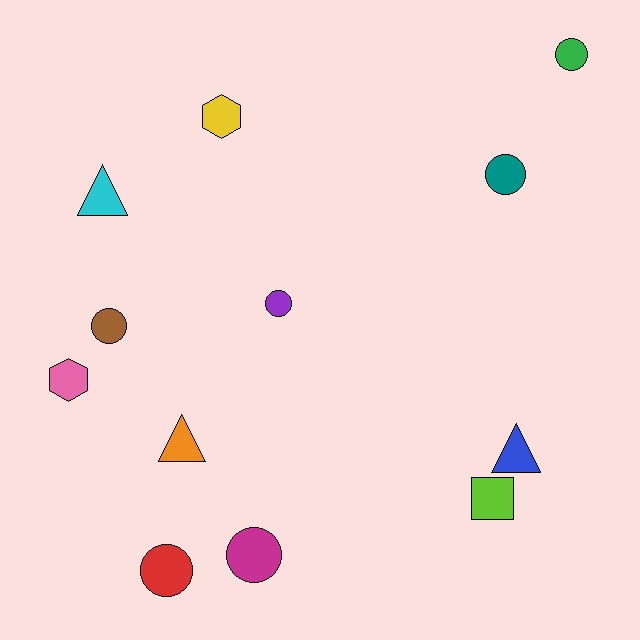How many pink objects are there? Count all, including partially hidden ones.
There is 1 pink object.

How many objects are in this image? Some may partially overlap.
There are 12 objects.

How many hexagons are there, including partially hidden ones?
There are 2 hexagons.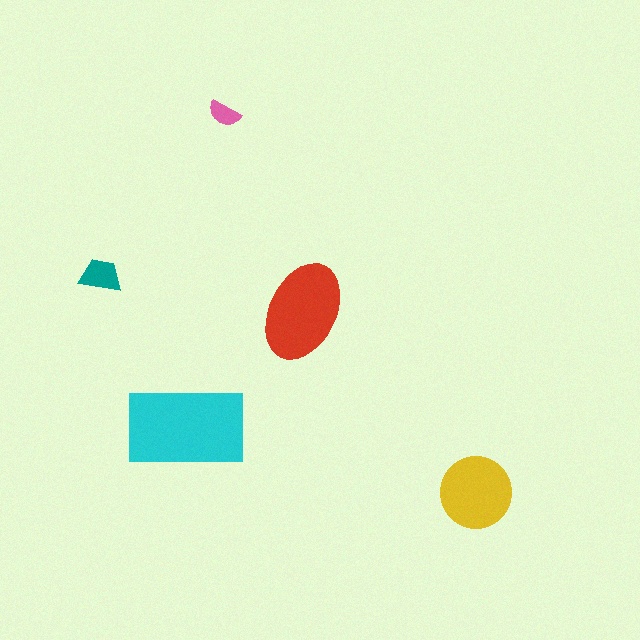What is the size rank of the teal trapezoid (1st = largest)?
4th.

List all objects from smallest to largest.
The pink semicircle, the teal trapezoid, the yellow circle, the red ellipse, the cyan rectangle.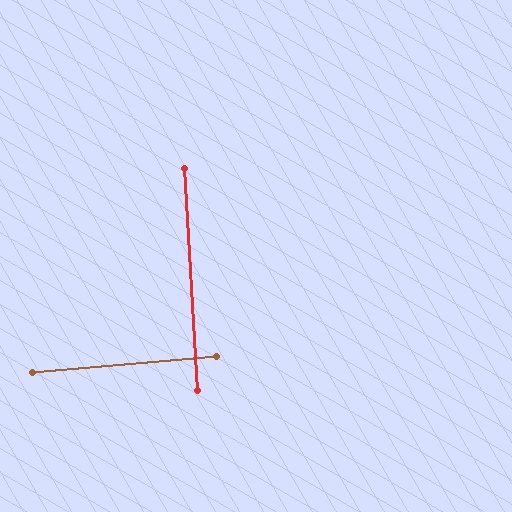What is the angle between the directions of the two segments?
Approximately 89 degrees.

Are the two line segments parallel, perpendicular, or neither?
Perpendicular — they meet at approximately 89°.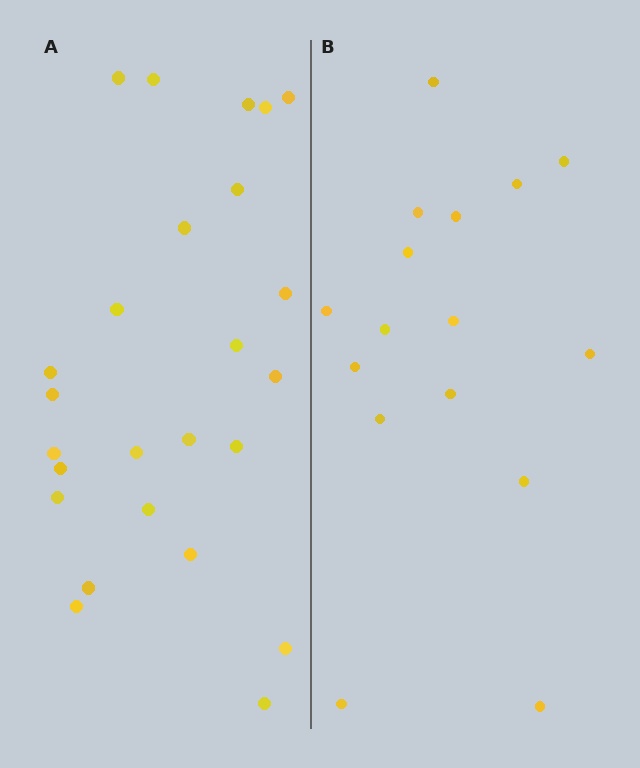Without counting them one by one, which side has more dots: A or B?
Region A (the left region) has more dots.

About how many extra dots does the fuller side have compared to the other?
Region A has roughly 8 or so more dots than region B.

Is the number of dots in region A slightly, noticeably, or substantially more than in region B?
Region A has substantially more. The ratio is roughly 1.6 to 1.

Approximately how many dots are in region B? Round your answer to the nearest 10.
About 20 dots. (The exact count is 16, which rounds to 20.)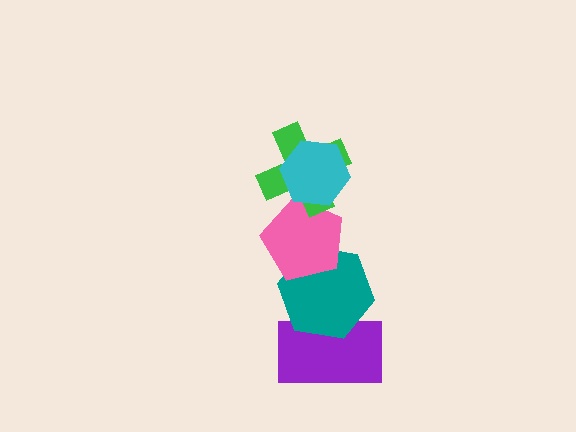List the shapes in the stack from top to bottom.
From top to bottom: the cyan hexagon, the green cross, the pink pentagon, the teal hexagon, the purple rectangle.